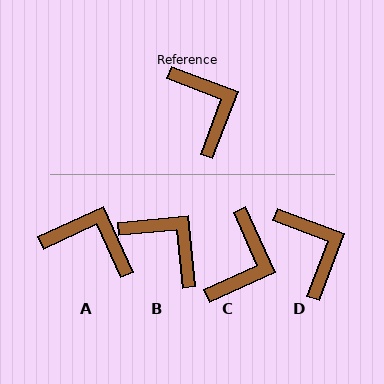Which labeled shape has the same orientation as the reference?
D.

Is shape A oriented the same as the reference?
No, it is off by about 45 degrees.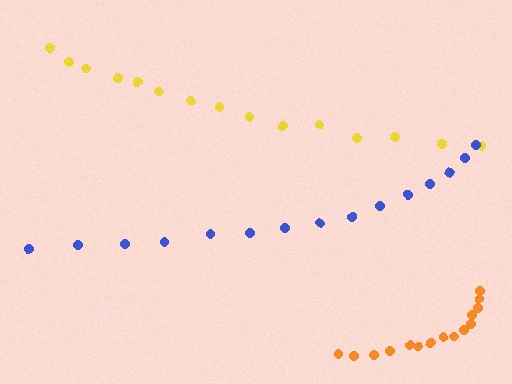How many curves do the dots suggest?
There are 3 distinct paths.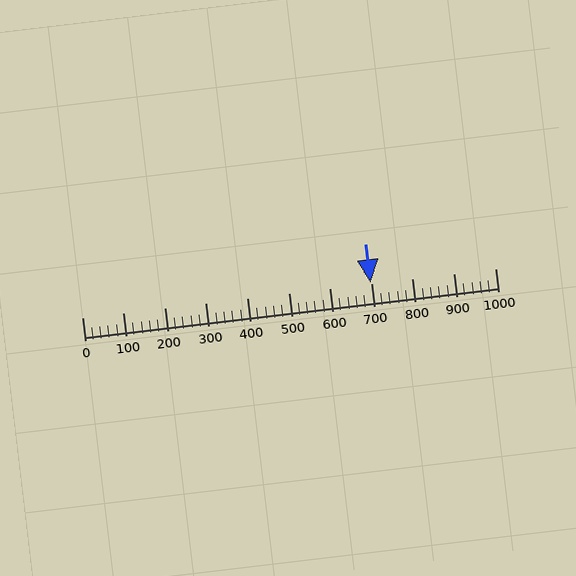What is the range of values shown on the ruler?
The ruler shows values from 0 to 1000.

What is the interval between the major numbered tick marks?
The major tick marks are spaced 100 units apart.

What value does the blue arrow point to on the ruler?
The blue arrow points to approximately 700.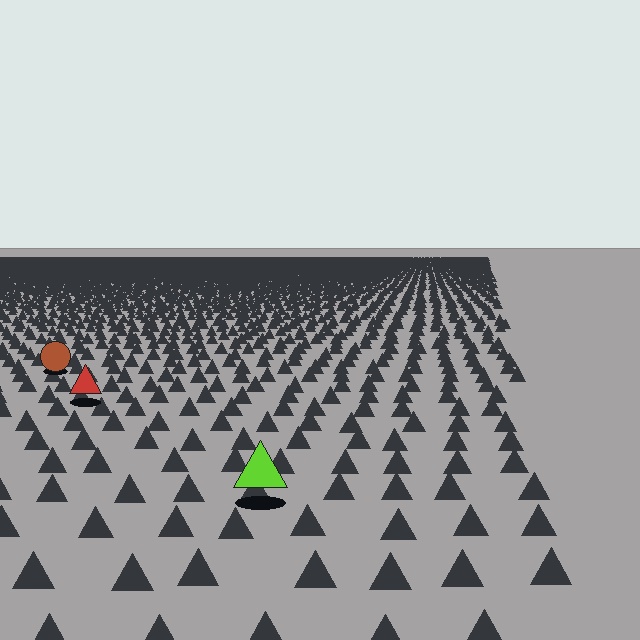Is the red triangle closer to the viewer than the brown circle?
Yes. The red triangle is closer — you can tell from the texture gradient: the ground texture is coarser near it.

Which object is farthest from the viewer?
The brown circle is farthest from the viewer. It appears smaller and the ground texture around it is denser.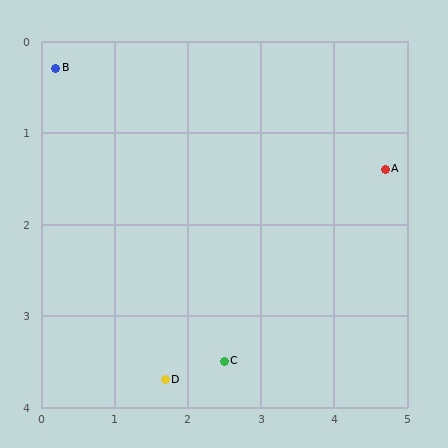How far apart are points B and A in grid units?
Points B and A are about 4.6 grid units apart.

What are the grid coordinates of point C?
Point C is at approximately (2.5, 3.5).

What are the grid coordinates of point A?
Point A is at approximately (4.7, 1.4).